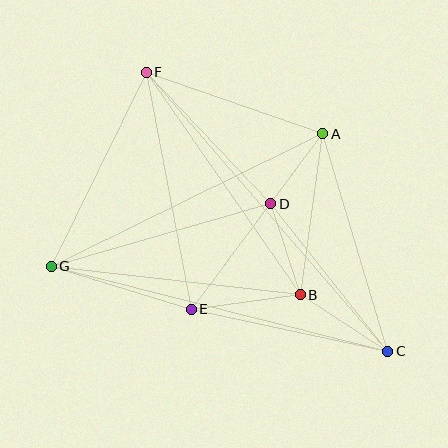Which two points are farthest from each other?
Points C and F are farthest from each other.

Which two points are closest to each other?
Points A and D are closest to each other.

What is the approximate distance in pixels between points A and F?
The distance between A and F is approximately 187 pixels.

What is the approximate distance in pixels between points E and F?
The distance between E and F is approximately 241 pixels.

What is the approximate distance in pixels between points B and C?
The distance between B and C is approximately 104 pixels.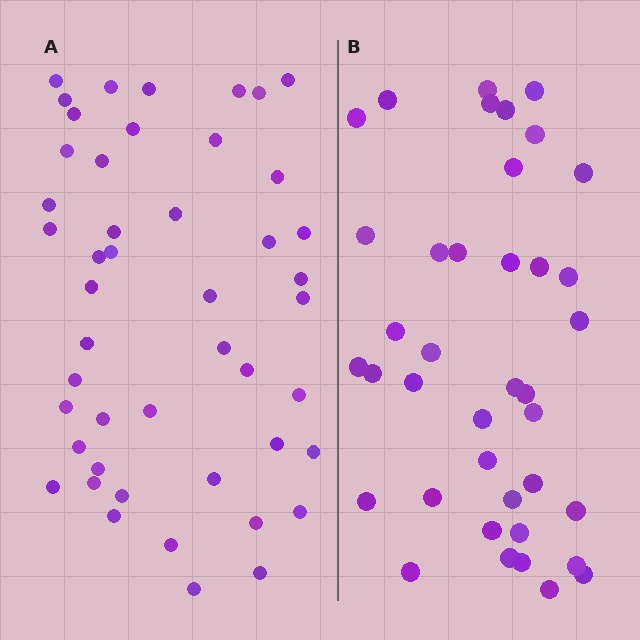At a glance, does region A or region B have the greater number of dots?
Region A (the left region) has more dots.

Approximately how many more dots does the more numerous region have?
Region A has roughly 8 or so more dots than region B.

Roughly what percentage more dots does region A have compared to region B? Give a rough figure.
About 20% more.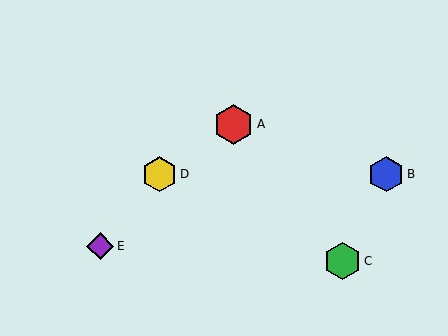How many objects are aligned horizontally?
2 objects (B, D) are aligned horizontally.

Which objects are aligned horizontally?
Objects B, D are aligned horizontally.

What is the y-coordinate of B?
Object B is at y≈174.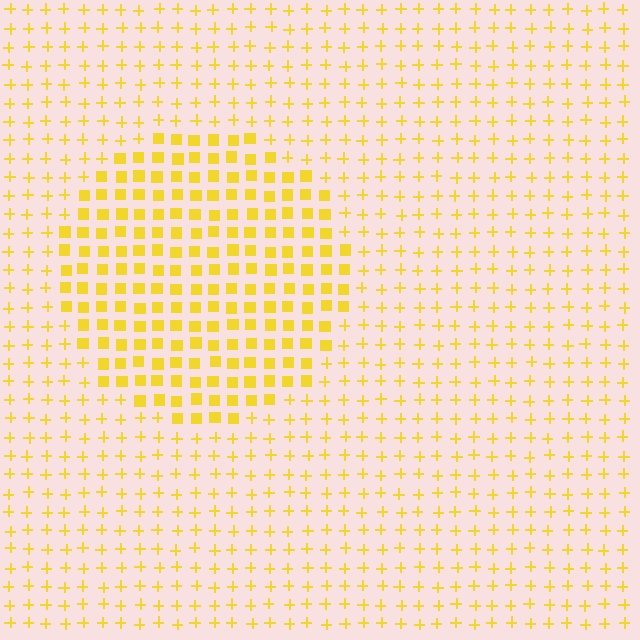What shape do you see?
I see a circle.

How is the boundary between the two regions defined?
The boundary is defined by a change in element shape: squares inside vs. plus signs outside. All elements share the same color and spacing.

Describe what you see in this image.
The image is filled with small yellow elements arranged in a uniform grid. A circle-shaped region contains squares, while the surrounding area contains plus signs. The boundary is defined purely by the change in element shape.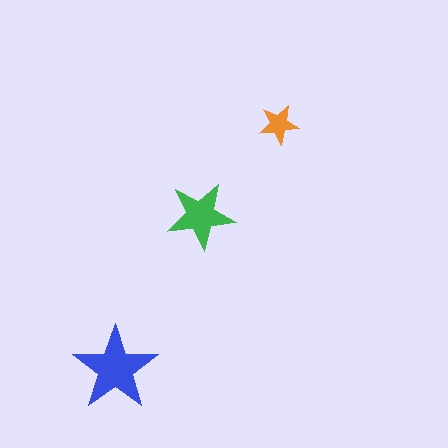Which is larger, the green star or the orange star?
The green one.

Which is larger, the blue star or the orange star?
The blue one.